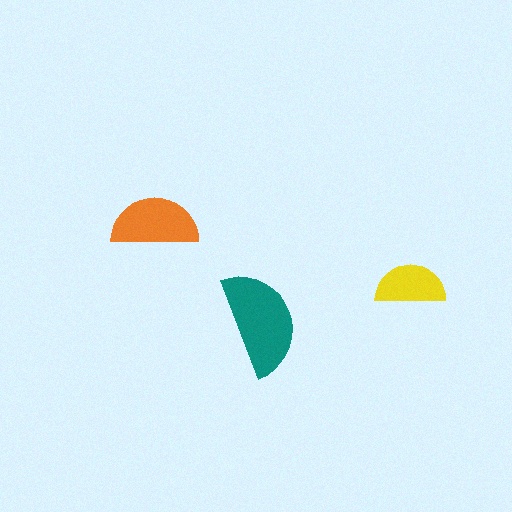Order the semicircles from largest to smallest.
the teal one, the orange one, the yellow one.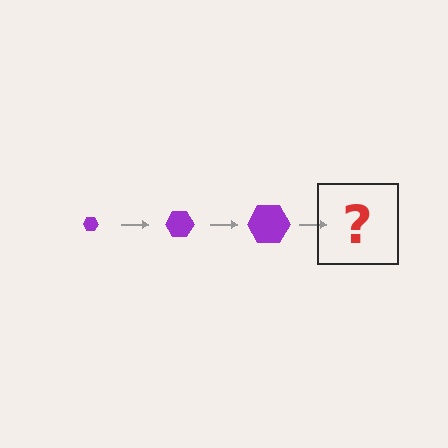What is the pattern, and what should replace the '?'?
The pattern is that the hexagon gets progressively larger each step. The '?' should be a purple hexagon, larger than the previous one.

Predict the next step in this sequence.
The next step is a purple hexagon, larger than the previous one.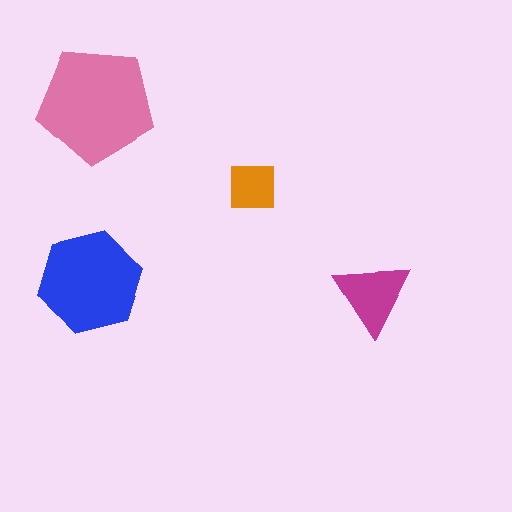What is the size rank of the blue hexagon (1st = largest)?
2nd.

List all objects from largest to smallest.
The pink pentagon, the blue hexagon, the magenta triangle, the orange square.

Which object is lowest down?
The magenta triangle is bottommost.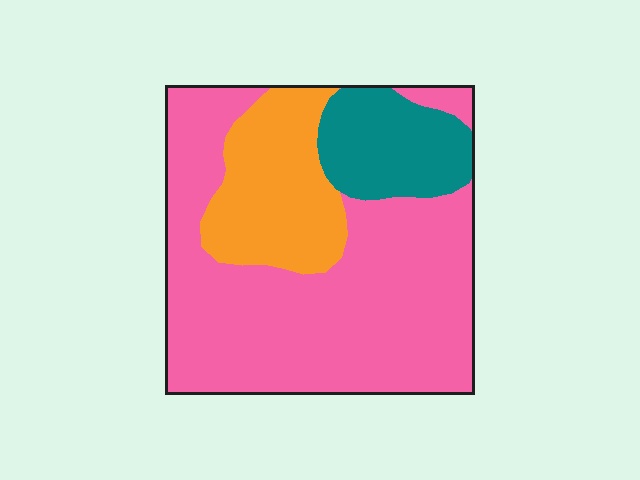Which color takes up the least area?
Teal, at roughly 15%.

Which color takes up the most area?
Pink, at roughly 65%.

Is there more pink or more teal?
Pink.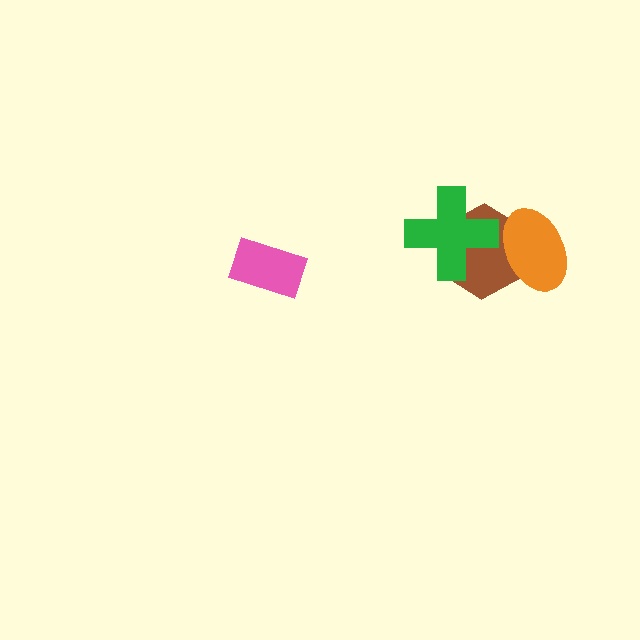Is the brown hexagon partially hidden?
Yes, it is partially covered by another shape.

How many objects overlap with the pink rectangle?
0 objects overlap with the pink rectangle.